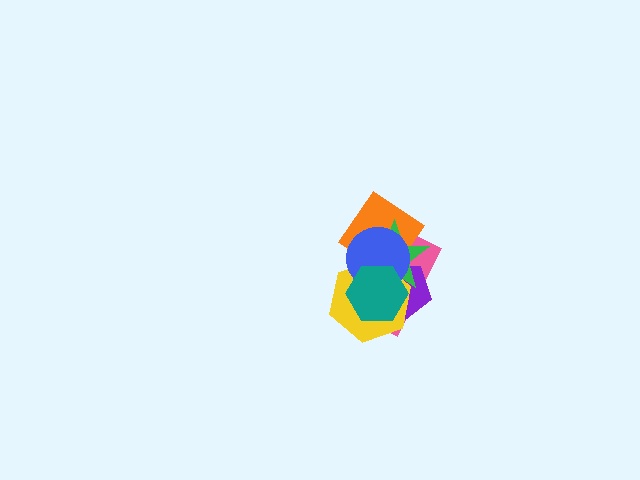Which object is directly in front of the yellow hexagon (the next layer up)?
The green star is directly in front of the yellow hexagon.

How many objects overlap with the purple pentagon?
6 objects overlap with the purple pentagon.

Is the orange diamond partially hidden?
Yes, it is partially covered by another shape.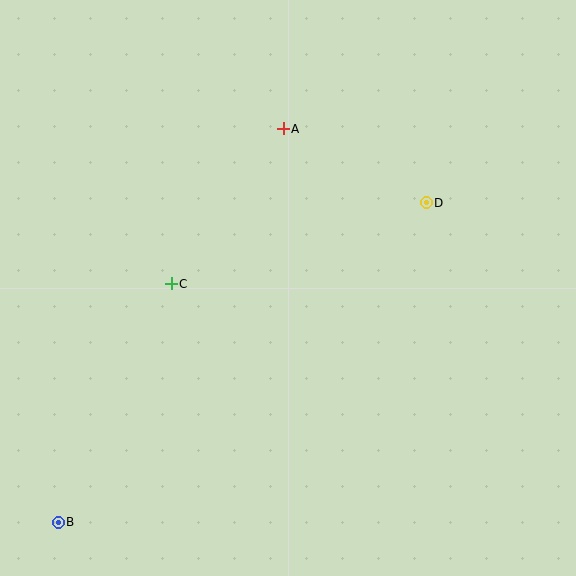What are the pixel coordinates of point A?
Point A is at (283, 129).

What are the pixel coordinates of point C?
Point C is at (171, 284).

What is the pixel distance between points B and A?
The distance between B and A is 453 pixels.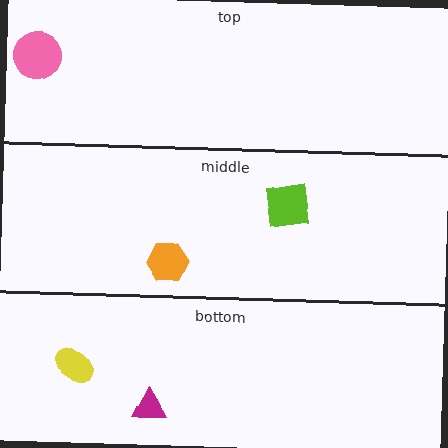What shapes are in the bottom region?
The yellow ellipse, the magenta triangle.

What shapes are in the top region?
The pink circle.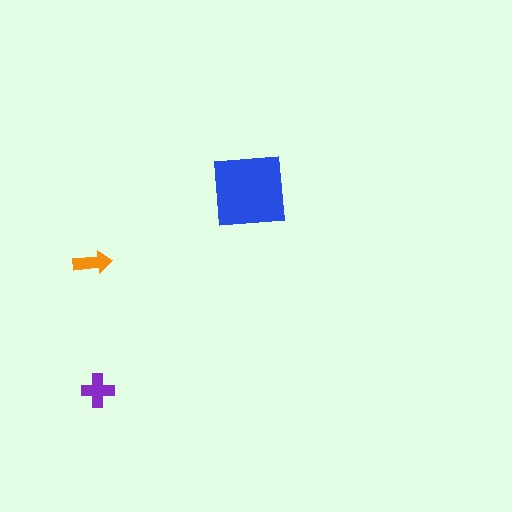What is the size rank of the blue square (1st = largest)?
1st.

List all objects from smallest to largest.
The orange arrow, the purple cross, the blue square.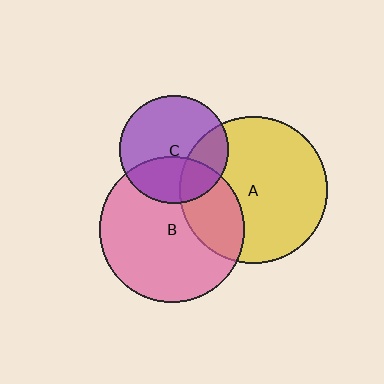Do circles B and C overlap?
Yes.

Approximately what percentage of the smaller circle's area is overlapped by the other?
Approximately 35%.